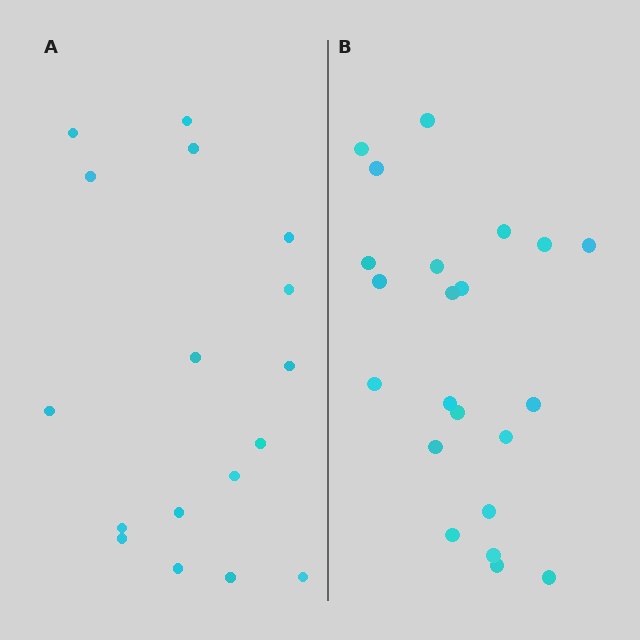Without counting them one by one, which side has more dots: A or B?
Region B (the right region) has more dots.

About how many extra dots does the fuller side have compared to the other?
Region B has about 5 more dots than region A.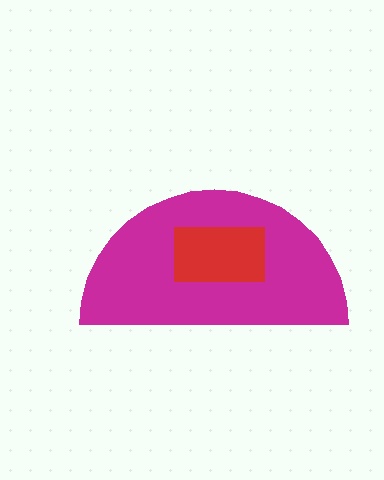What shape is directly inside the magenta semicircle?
The red rectangle.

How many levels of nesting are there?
2.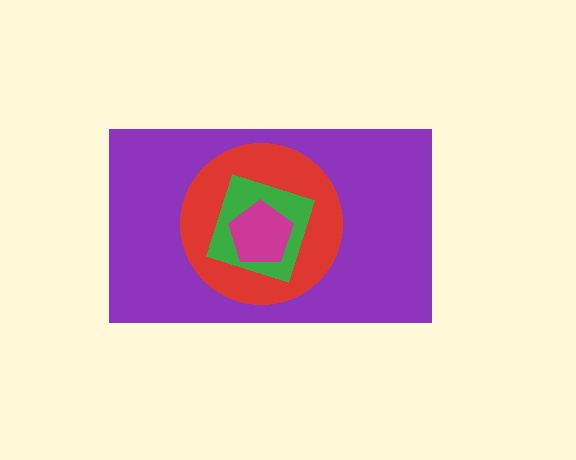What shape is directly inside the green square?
The magenta pentagon.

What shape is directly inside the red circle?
The green square.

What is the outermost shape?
The purple rectangle.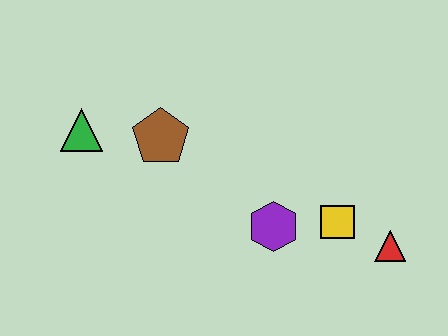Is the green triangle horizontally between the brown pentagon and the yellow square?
No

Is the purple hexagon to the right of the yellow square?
No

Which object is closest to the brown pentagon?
The green triangle is closest to the brown pentagon.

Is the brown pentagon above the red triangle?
Yes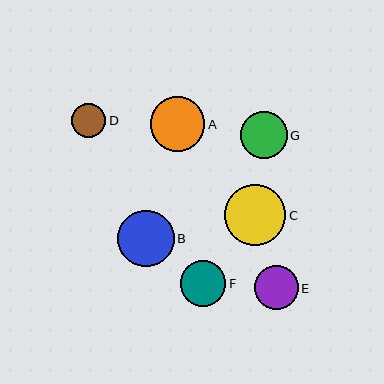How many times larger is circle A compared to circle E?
Circle A is approximately 1.2 times the size of circle E.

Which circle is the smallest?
Circle D is the smallest with a size of approximately 34 pixels.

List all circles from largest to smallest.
From largest to smallest: C, B, A, G, F, E, D.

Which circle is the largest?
Circle C is the largest with a size of approximately 61 pixels.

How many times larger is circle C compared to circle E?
Circle C is approximately 1.4 times the size of circle E.